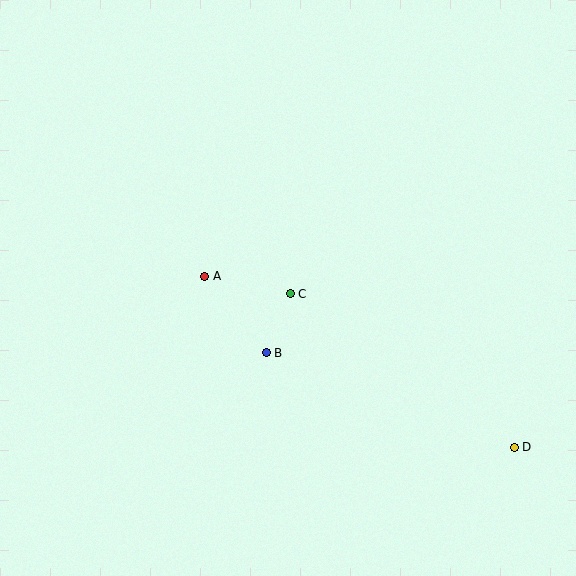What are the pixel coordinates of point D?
Point D is at (514, 447).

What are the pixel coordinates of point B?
Point B is at (266, 353).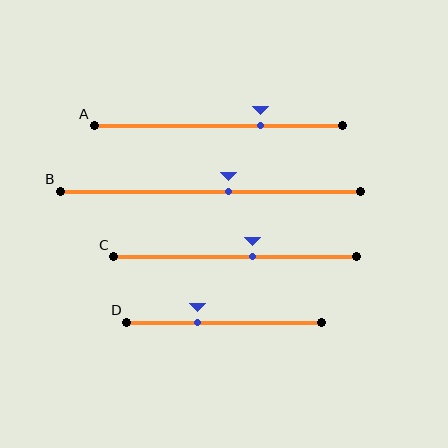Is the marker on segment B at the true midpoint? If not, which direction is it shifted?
No, the marker on segment B is shifted to the right by about 6% of the segment length.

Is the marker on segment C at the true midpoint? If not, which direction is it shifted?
No, the marker on segment C is shifted to the right by about 7% of the segment length.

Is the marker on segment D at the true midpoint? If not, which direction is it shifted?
No, the marker on segment D is shifted to the left by about 14% of the segment length.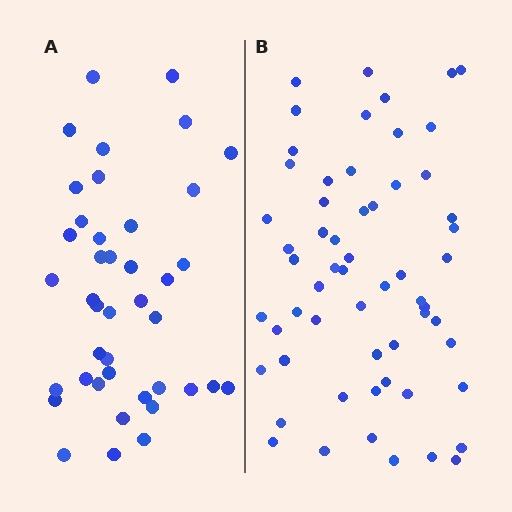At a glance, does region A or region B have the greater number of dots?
Region B (the right region) has more dots.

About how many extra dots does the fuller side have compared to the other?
Region B has approximately 20 more dots than region A.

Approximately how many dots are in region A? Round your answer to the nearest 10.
About 40 dots. (The exact count is 41, which rounds to 40.)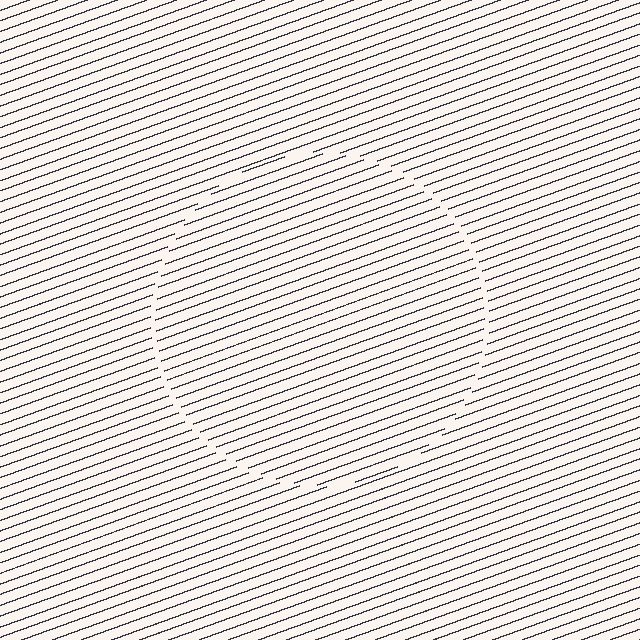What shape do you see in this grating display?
An illusory circle. The interior of the shape contains the same grating, shifted by half a period — the contour is defined by the phase discontinuity where line-ends from the inner and outer gratings abut.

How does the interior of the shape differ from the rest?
The interior of the shape contains the same grating, shifted by half a period — the contour is defined by the phase discontinuity where line-ends from the inner and outer gratings abut.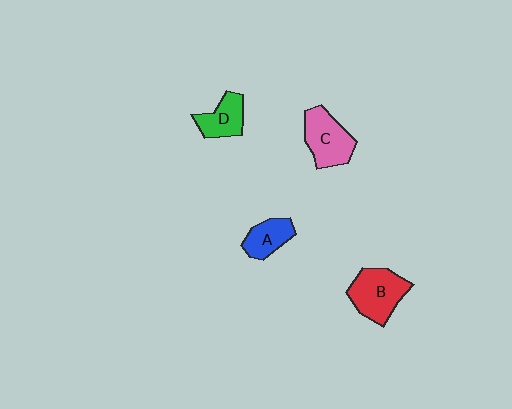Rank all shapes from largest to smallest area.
From largest to smallest: B (red), C (pink), D (green), A (blue).